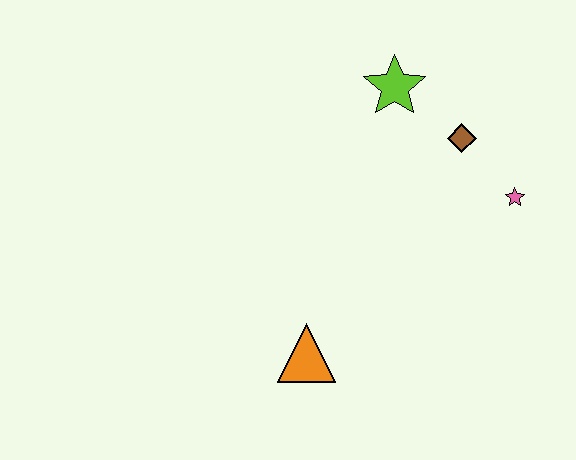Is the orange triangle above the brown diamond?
No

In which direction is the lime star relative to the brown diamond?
The lime star is to the left of the brown diamond.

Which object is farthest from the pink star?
The orange triangle is farthest from the pink star.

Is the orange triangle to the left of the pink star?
Yes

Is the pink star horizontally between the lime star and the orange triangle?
No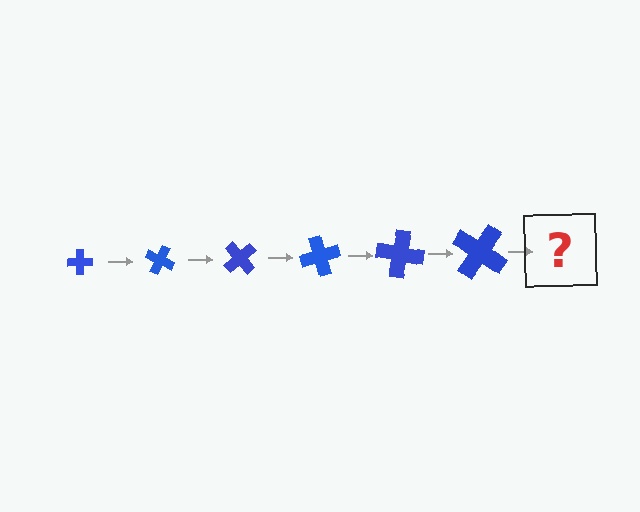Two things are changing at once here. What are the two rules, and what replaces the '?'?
The two rules are that the cross grows larger each step and it rotates 25 degrees each step. The '?' should be a cross, larger than the previous one and rotated 150 degrees from the start.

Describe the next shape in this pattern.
It should be a cross, larger than the previous one and rotated 150 degrees from the start.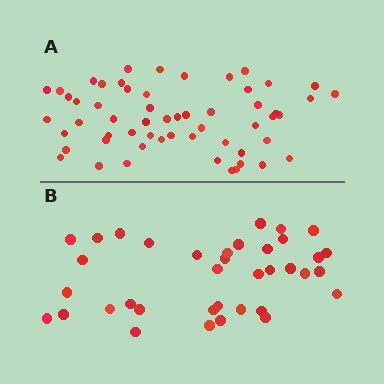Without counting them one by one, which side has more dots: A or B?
Region A (the top region) has more dots.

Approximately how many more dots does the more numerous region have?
Region A has approximately 20 more dots than region B.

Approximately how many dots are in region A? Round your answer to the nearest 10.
About 60 dots. (The exact count is 57, which rounds to 60.)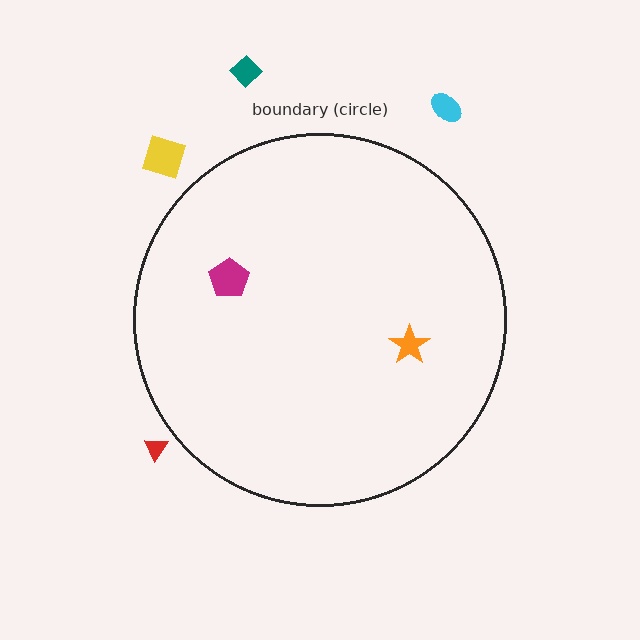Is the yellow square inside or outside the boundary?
Outside.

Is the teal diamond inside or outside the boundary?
Outside.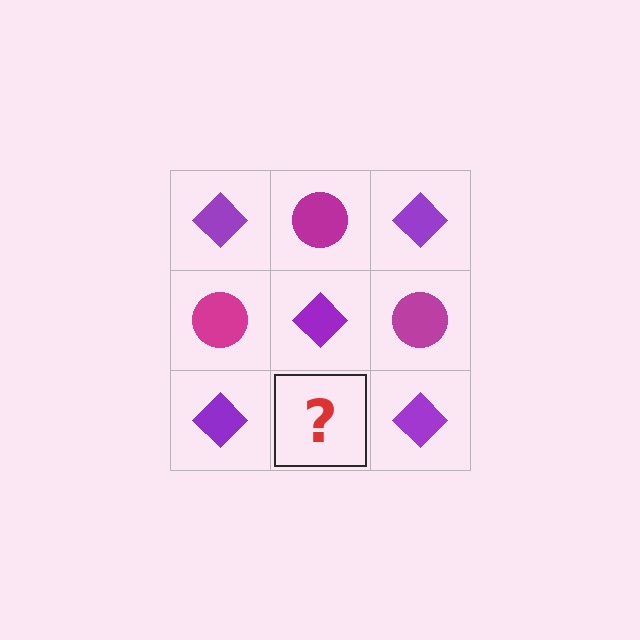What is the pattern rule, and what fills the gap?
The rule is that it alternates purple diamond and magenta circle in a checkerboard pattern. The gap should be filled with a magenta circle.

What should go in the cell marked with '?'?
The missing cell should contain a magenta circle.